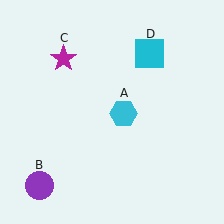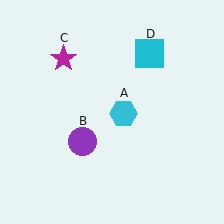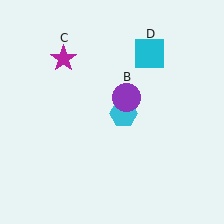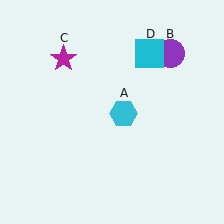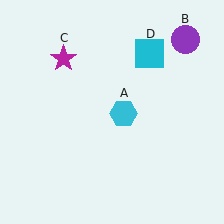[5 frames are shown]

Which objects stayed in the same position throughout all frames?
Cyan hexagon (object A) and magenta star (object C) and cyan square (object D) remained stationary.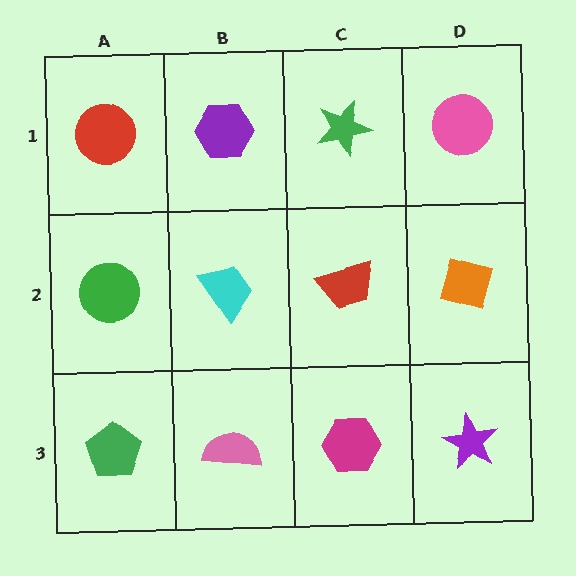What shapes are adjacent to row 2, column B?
A purple hexagon (row 1, column B), a pink semicircle (row 3, column B), a green circle (row 2, column A), a red trapezoid (row 2, column C).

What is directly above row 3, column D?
An orange square.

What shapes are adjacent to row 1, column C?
A red trapezoid (row 2, column C), a purple hexagon (row 1, column B), a pink circle (row 1, column D).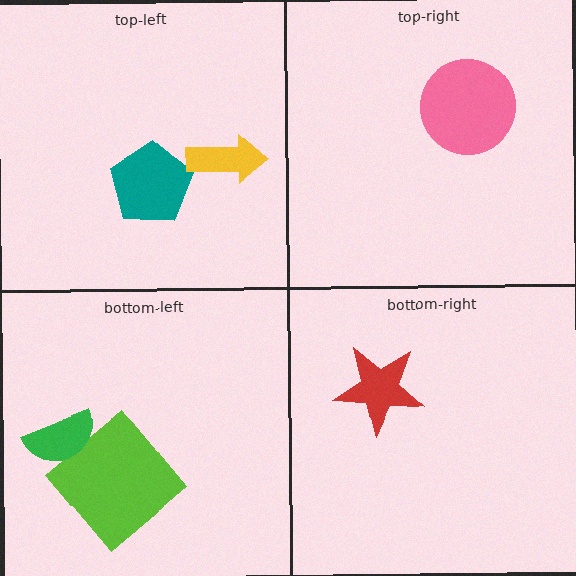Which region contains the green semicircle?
The bottom-left region.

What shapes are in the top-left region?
The teal pentagon, the yellow arrow.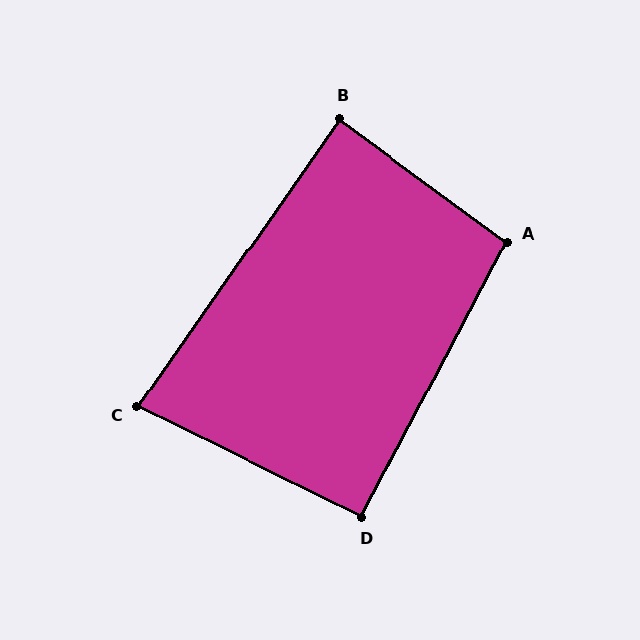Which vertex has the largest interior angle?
A, at approximately 99 degrees.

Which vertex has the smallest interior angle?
C, at approximately 81 degrees.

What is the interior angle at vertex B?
Approximately 89 degrees (approximately right).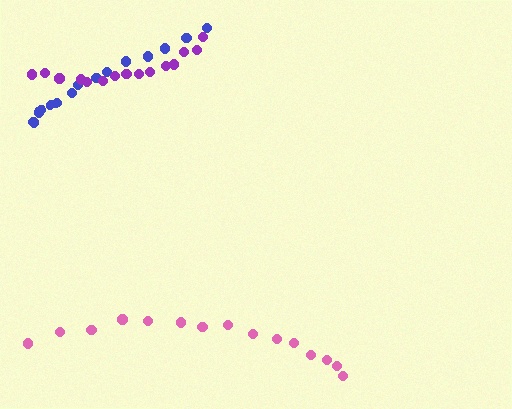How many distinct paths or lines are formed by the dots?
There are 3 distinct paths.